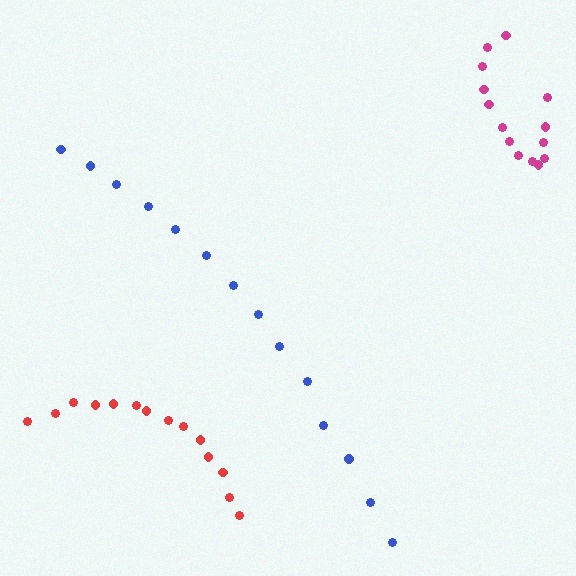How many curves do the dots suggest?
There are 3 distinct paths.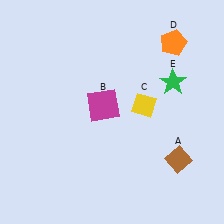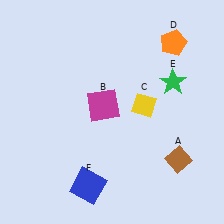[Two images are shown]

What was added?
A blue square (F) was added in Image 2.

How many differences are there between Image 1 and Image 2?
There is 1 difference between the two images.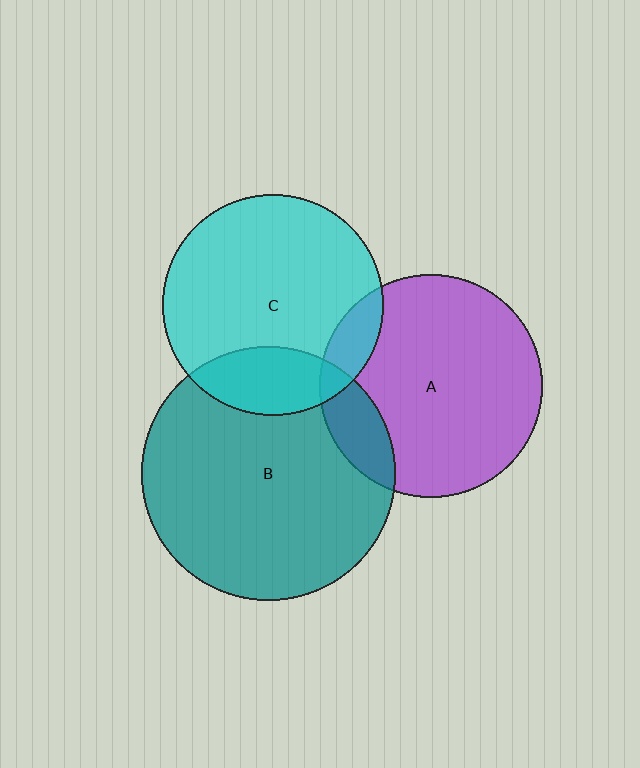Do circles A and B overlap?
Yes.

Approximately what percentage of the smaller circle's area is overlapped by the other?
Approximately 15%.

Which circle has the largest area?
Circle B (teal).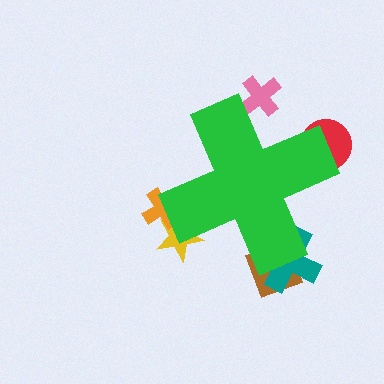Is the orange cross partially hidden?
Yes, the orange cross is partially hidden behind the green cross.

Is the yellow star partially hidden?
Yes, the yellow star is partially hidden behind the green cross.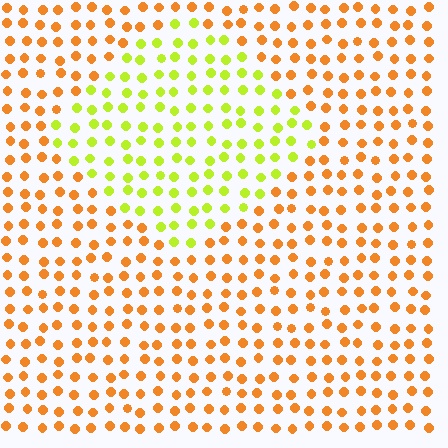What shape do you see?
I see a diamond.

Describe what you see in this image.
The image is filled with small orange elements in a uniform arrangement. A diamond-shaped region is visible where the elements are tinted to a slightly different hue, forming a subtle color boundary.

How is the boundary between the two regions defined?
The boundary is defined purely by a slight shift in hue (about 49 degrees). Spacing, size, and orientation are identical on both sides.